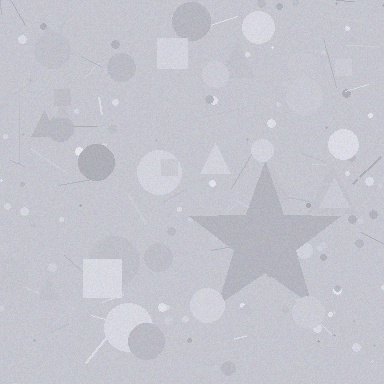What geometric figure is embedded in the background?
A star is embedded in the background.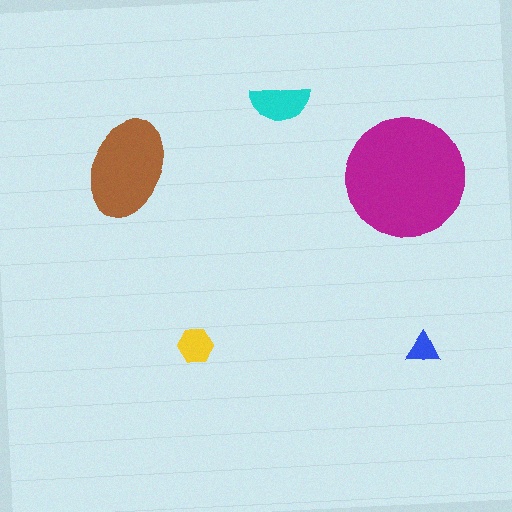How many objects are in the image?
There are 5 objects in the image.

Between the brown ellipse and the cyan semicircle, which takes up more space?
The brown ellipse.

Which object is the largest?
The magenta circle.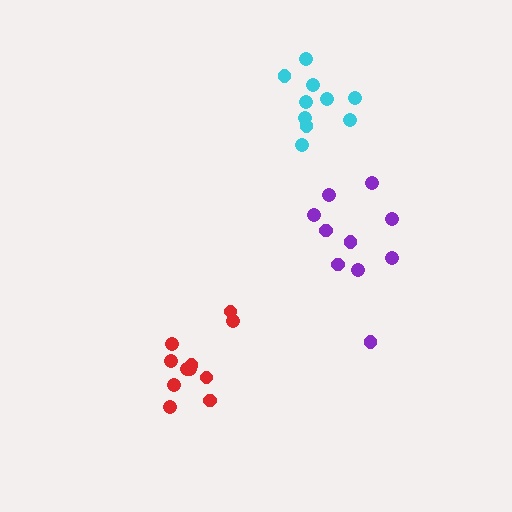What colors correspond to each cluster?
The clusters are colored: purple, red, cyan.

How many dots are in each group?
Group 1: 10 dots, Group 2: 11 dots, Group 3: 10 dots (31 total).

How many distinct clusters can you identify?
There are 3 distinct clusters.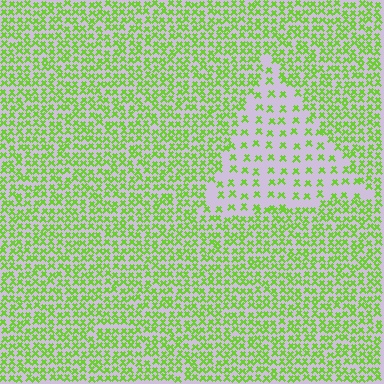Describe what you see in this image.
The image contains small lime elements arranged at two different densities. A triangle-shaped region is visible where the elements are less densely packed than the surrounding area.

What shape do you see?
I see a triangle.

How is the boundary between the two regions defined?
The boundary is defined by a change in element density (approximately 2.5x ratio). All elements are the same color, size, and shape.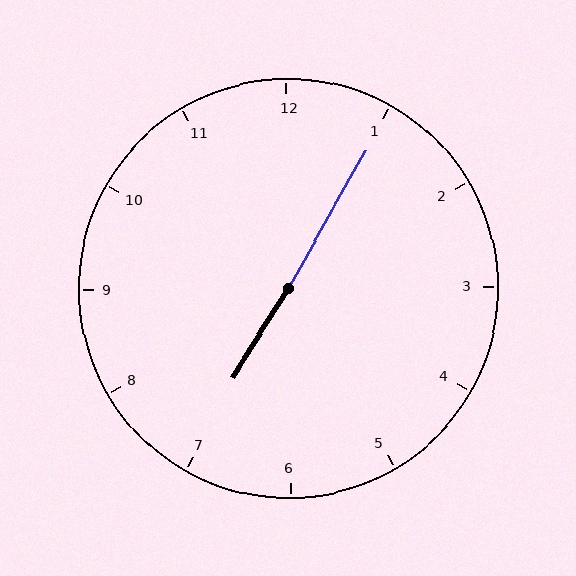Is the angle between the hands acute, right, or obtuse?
It is obtuse.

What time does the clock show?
7:05.